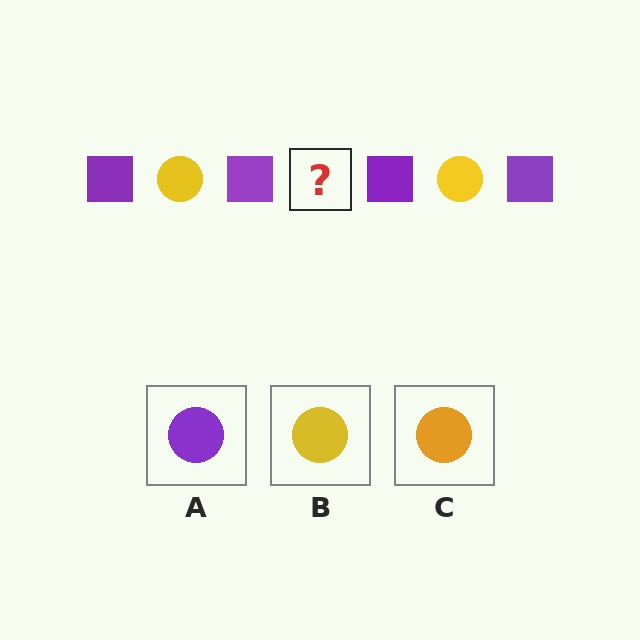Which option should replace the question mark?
Option B.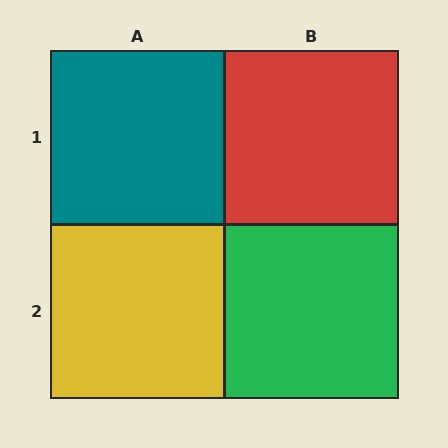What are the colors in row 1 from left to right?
Teal, red.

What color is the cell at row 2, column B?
Green.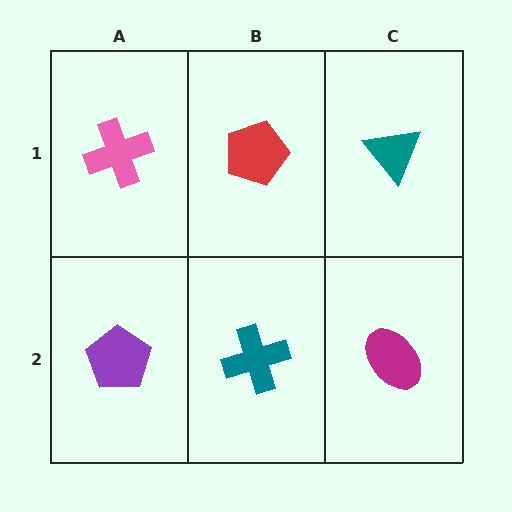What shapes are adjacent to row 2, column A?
A pink cross (row 1, column A), a teal cross (row 2, column B).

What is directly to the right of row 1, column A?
A red pentagon.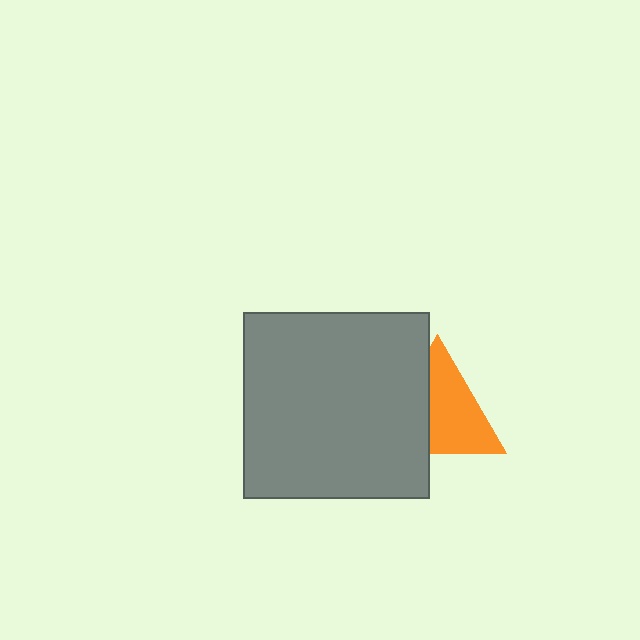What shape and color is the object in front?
The object in front is a gray square.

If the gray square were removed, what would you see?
You would see the complete orange triangle.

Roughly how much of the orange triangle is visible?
About half of it is visible (roughly 61%).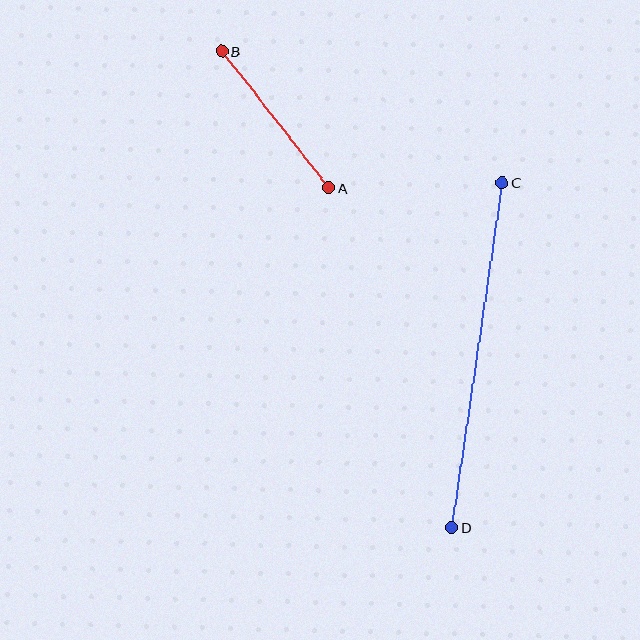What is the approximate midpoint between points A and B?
The midpoint is at approximately (275, 119) pixels.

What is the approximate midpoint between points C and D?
The midpoint is at approximately (477, 355) pixels.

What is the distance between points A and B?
The distance is approximately 174 pixels.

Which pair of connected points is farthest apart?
Points C and D are farthest apart.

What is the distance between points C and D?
The distance is approximately 349 pixels.